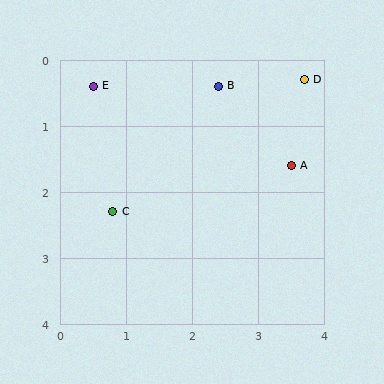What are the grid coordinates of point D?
Point D is at approximately (3.7, 0.3).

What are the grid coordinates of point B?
Point B is at approximately (2.4, 0.4).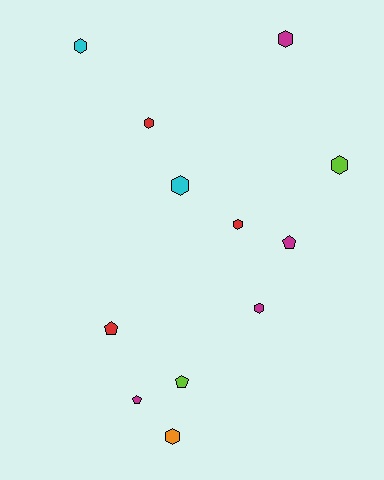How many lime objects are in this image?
There are 2 lime objects.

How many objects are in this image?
There are 12 objects.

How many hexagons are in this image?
There are 8 hexagons.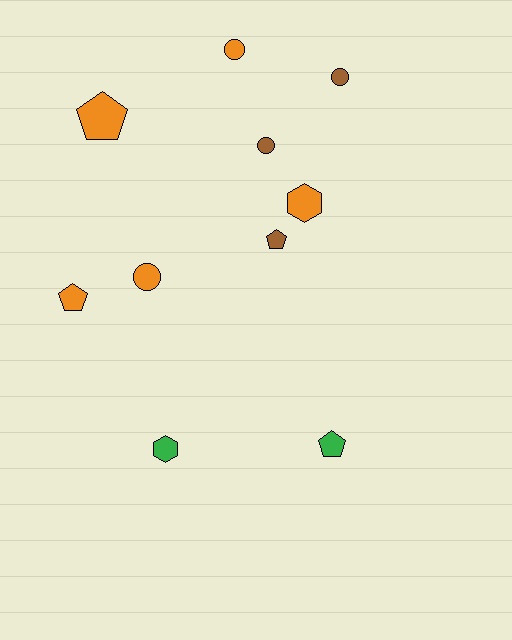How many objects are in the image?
There are 10 objects.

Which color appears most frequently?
Orange, with 5 objects.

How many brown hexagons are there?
There are no brown hexagons.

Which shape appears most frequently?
Pentagon, with 4 objects.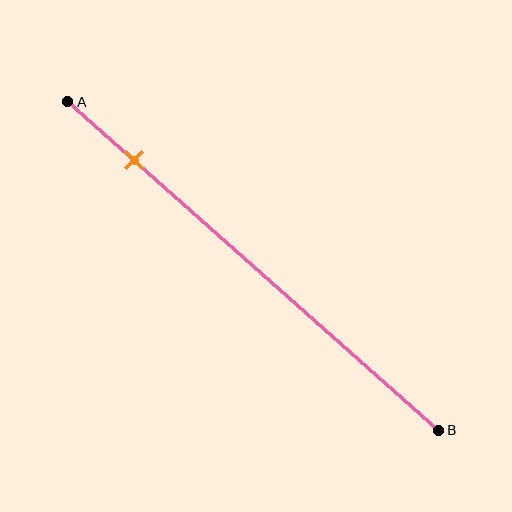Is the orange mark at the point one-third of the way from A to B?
No, the mark is at about 20% from A, not at the 33% one-third point.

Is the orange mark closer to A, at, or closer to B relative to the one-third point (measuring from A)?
The orange mark is closer to point A than the one-third point of segment AB.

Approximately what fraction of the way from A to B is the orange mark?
The orange mark is approximately 20% of the way from A to B.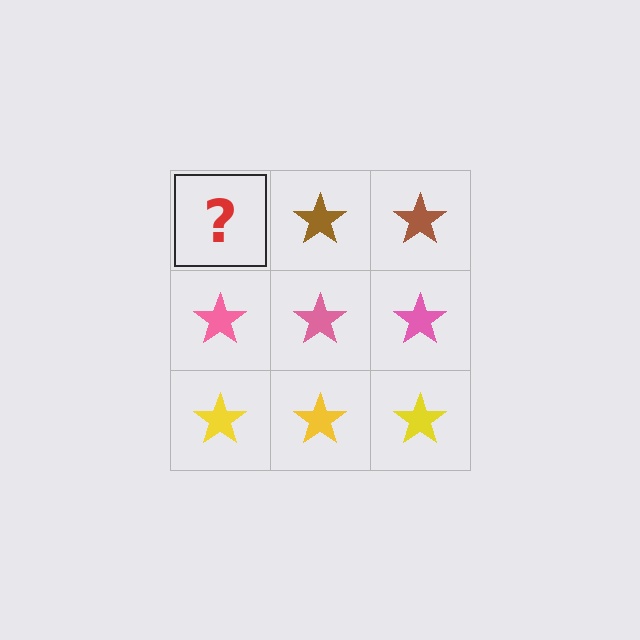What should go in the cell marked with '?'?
The missing cell should contain a brown star.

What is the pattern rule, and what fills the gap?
The rule is that each row has a consistent color. The gap should be filled with a brown star.